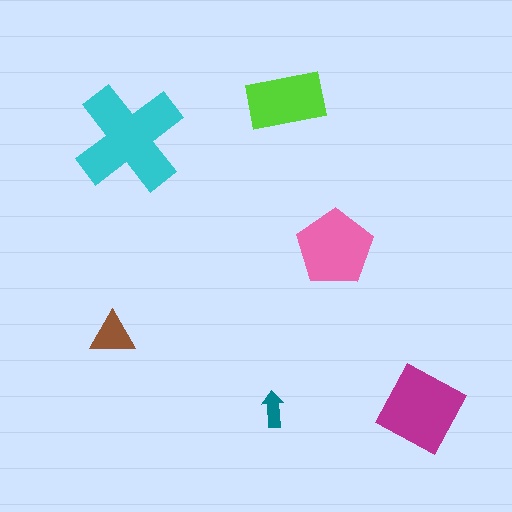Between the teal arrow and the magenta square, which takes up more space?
The magenta square.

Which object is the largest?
The cyan cross.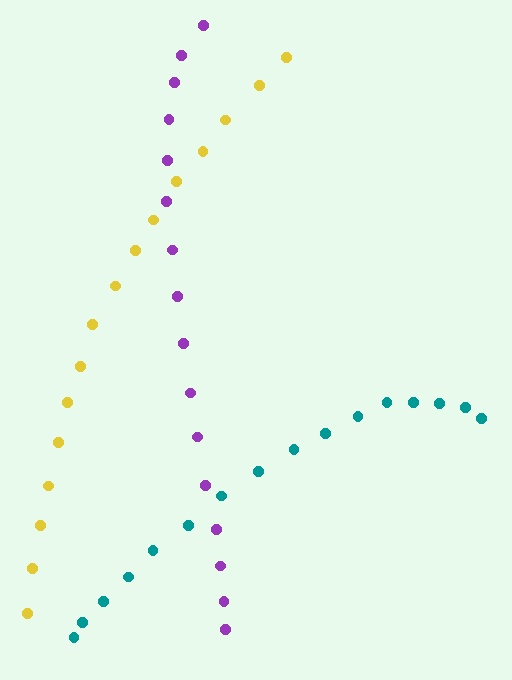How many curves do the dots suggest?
There are 3 distinct paths.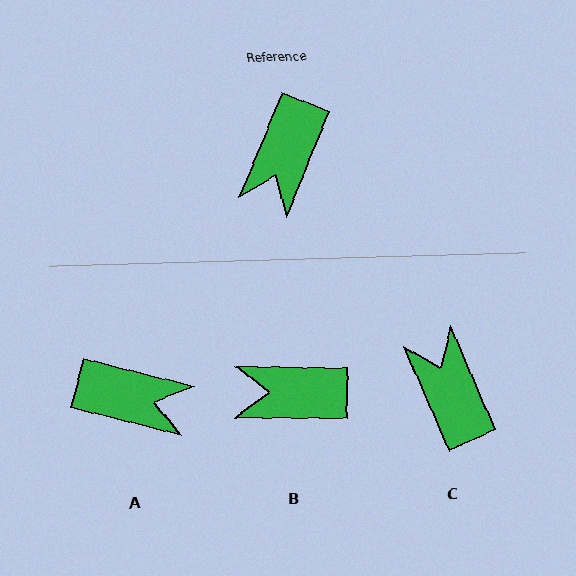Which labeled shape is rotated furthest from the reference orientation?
C, about 135 degrees away.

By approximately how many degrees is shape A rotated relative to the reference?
Approximately 98 degrees counter-clockwise.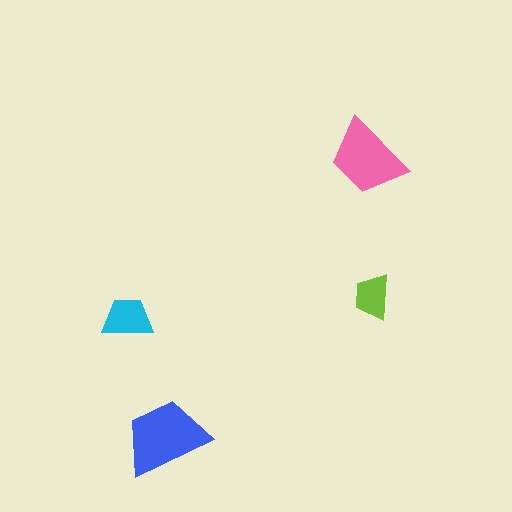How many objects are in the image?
There are 4 objects in the image.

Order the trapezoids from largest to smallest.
the blue one, the pink one, the cyan one, the lime one.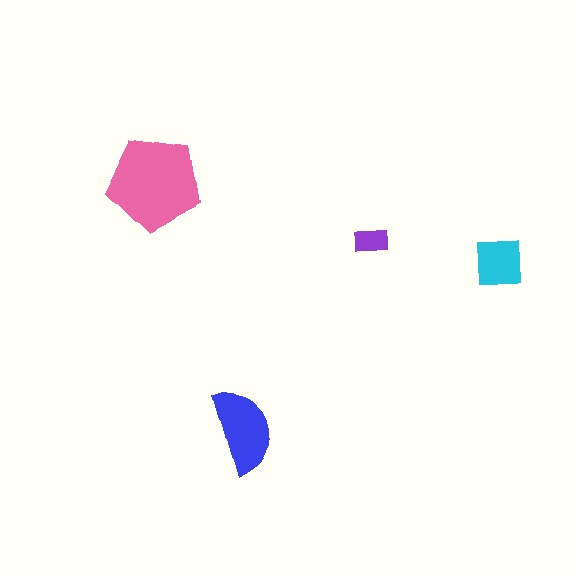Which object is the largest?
The pink pentagon.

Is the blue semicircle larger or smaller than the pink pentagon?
Smaller.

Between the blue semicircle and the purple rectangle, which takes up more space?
The blue semicircle.